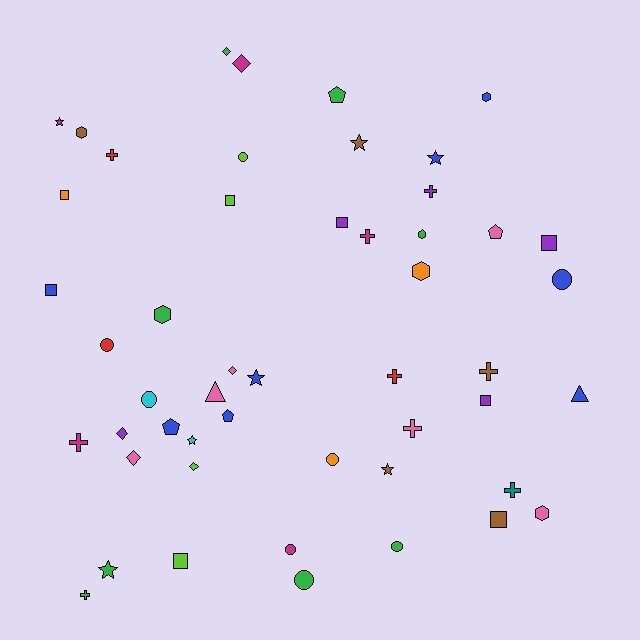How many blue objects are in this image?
There are 8 blue objects.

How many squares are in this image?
There are 8 squares.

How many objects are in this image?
There are 50 objects.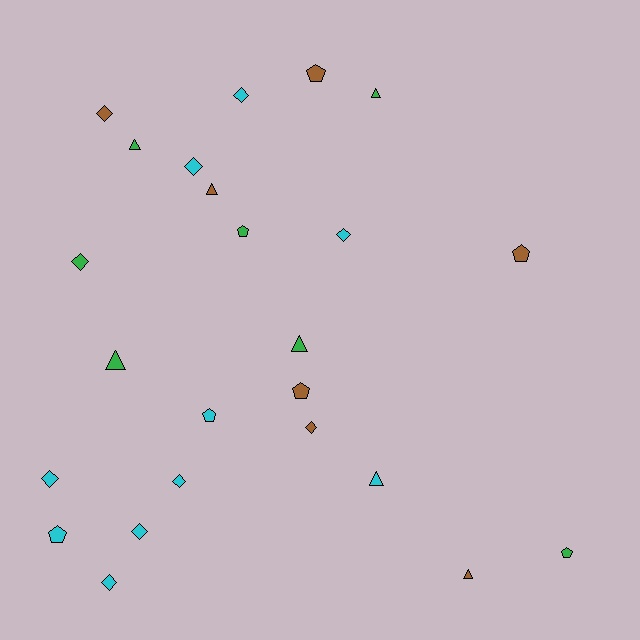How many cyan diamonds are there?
There are 7 cyan diamonds.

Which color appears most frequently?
Cyan, with 10 objects.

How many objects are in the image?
There are 24 objects.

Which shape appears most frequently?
Diamond, with 10 objects.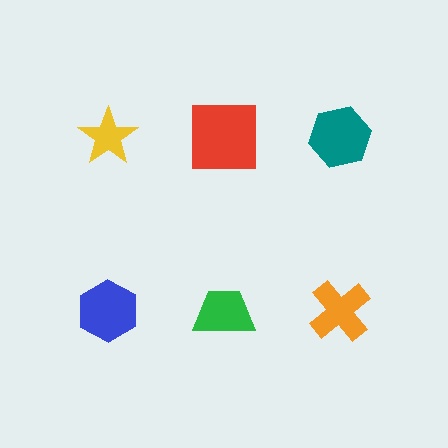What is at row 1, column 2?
A red square.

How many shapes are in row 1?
3 shapes.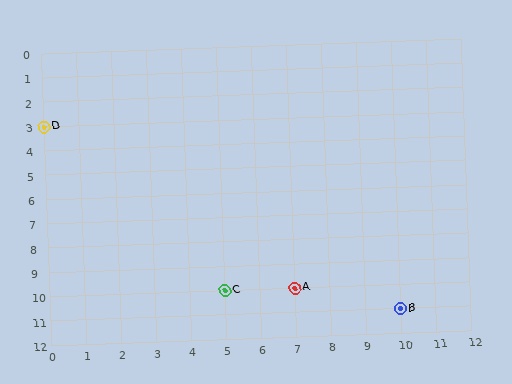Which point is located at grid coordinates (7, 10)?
Point A is at (7, 10).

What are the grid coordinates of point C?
Point C is at grid coordinates (5, 10).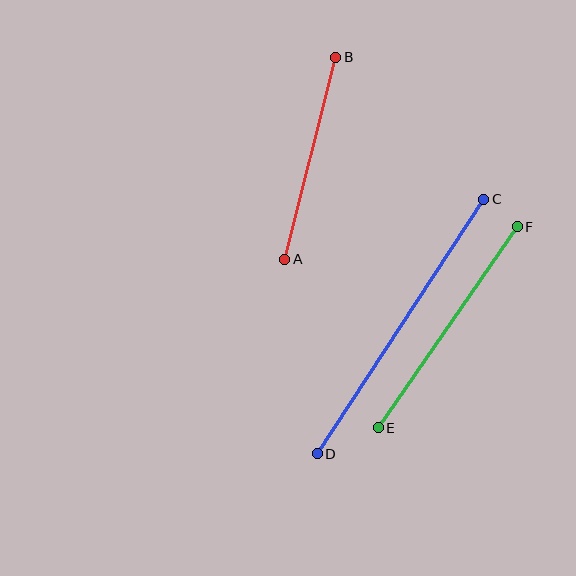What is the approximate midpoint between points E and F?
The midpoint is at approximately (448, 327) pixels.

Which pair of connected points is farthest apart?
Points C and D are farthest apart.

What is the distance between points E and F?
The distance is approximately 245 pixels.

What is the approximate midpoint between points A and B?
The midpoint is at approximately (310, 158) pixels.